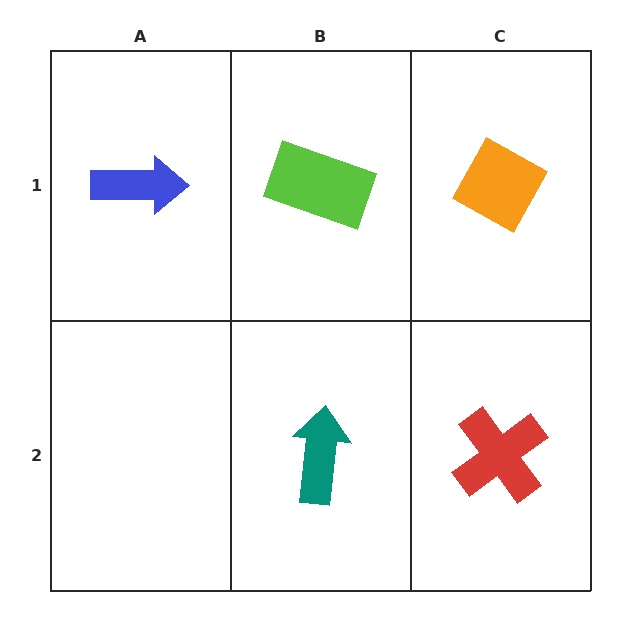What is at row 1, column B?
A lime rectangle.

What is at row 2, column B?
A teal arrow.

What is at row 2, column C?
A red cross.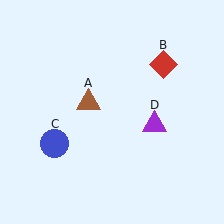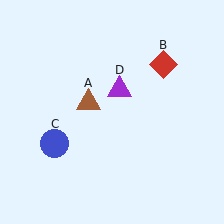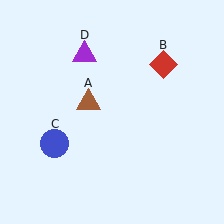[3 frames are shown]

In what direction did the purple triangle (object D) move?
The purple triangle (object D) moved up and to the left.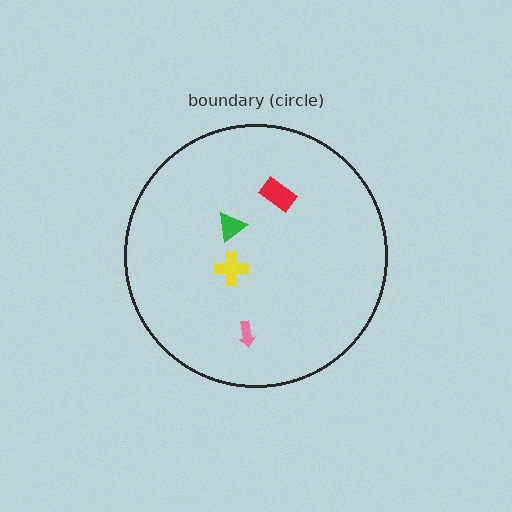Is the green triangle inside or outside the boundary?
Inside.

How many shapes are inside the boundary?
4 inside, 0 outside.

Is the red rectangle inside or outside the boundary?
Inside.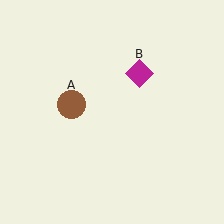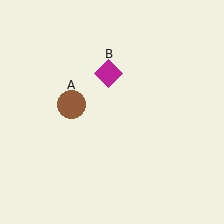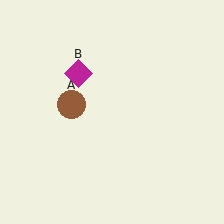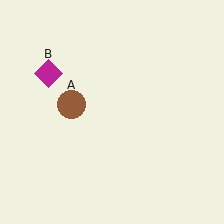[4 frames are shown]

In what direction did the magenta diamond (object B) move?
The magenta diamond (object B) moved left.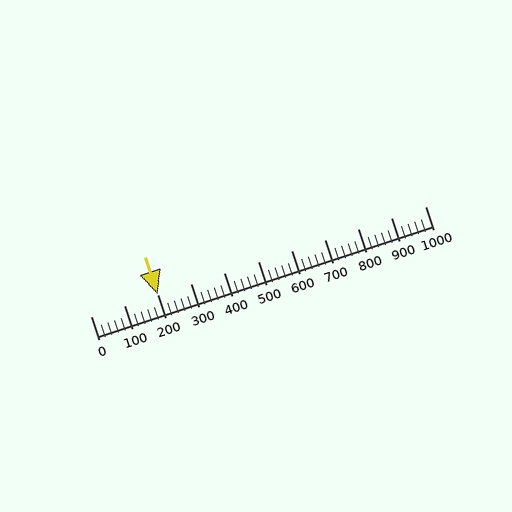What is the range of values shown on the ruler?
The ruler shows values from 0 to 1000.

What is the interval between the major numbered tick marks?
The major tick marks are spaced 100 units apart.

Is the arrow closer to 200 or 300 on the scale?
The arrow is closer to 200.